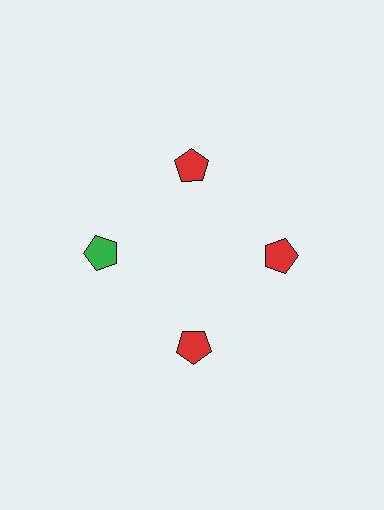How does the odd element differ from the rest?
It has a different color: green instead of red.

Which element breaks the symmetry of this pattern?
The green pentagon at roughly the 9 o'clock position breaks the symmetry. All other shapes are red pentagons.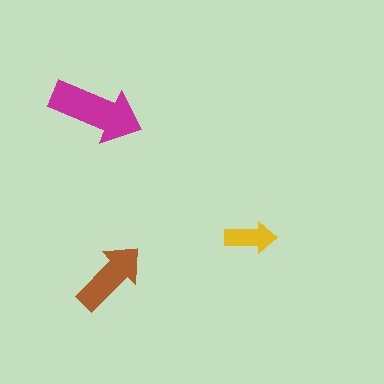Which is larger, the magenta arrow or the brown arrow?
The magenta one.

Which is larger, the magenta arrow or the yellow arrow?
The magenta one.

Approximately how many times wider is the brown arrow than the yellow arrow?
About 1.5 times wider.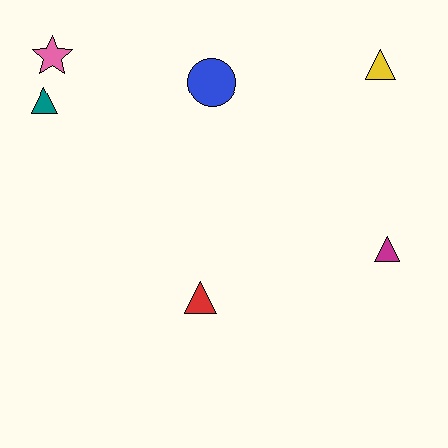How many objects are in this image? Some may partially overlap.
There are 6 objects.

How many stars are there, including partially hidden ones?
There is 1 star.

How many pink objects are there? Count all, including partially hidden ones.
There is 1 pink object.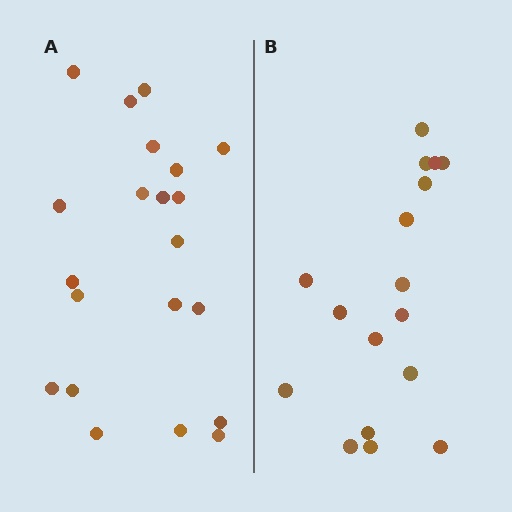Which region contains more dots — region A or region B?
Region A (the left region) has more dots.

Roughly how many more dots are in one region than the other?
Region A has about 4 more dots than region B.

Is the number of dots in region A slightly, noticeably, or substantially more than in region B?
Region A has only slightly more — the two regions are fairly close. The ratio is roughly 1.2 to 1.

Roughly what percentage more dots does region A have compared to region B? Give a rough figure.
About 25% more.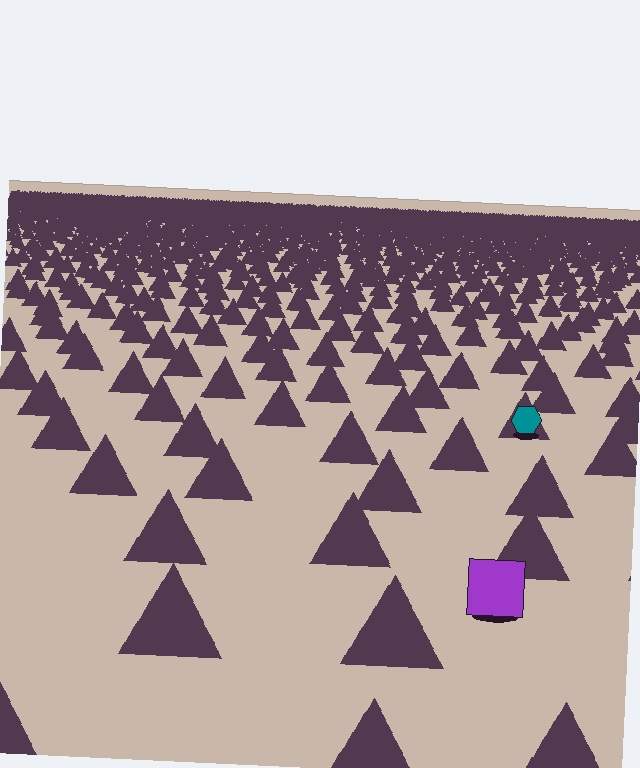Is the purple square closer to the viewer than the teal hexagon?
Yes. The purple square is closer — you can tell from the texture gradient: the ground texture is coarser near it.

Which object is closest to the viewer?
The purple square is closest. The texture marks near it are larger and more spread out.